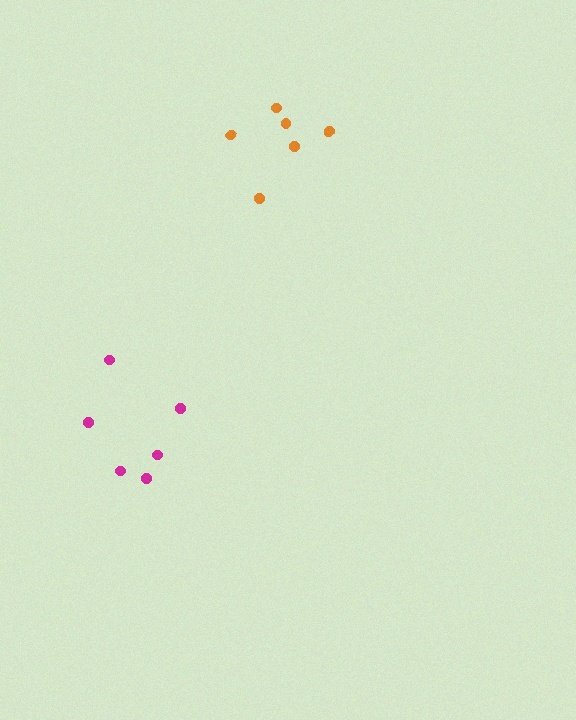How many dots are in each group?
Group 1: 6 dots, Group 2: 6 dots (12 total).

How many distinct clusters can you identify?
There are 2 distinct clusters.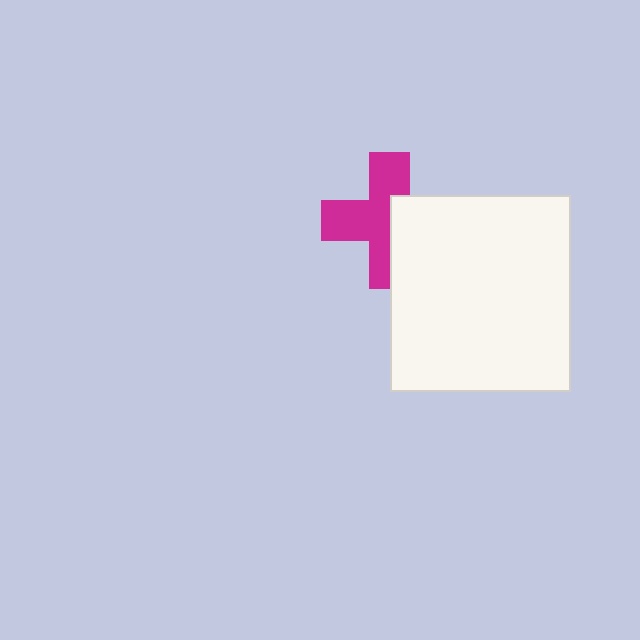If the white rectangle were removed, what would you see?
You would see the complete magenta cross.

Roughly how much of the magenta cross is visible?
About half of it is visible (roughly 59%).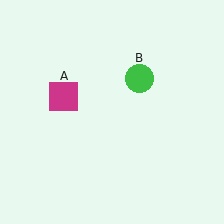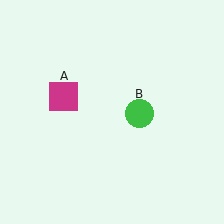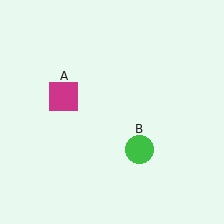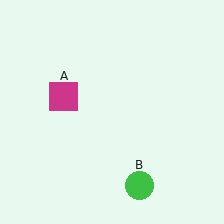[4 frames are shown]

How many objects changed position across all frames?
1 object changed position: green circle (object B).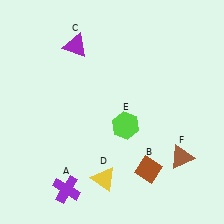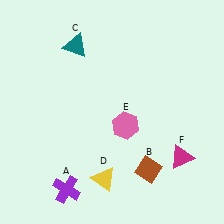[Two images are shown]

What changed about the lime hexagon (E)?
In Image 1, E is lime. In Image 2, it changed to pink.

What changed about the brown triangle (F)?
In Image 1, F is brown. In Image 2, it changed to magenta.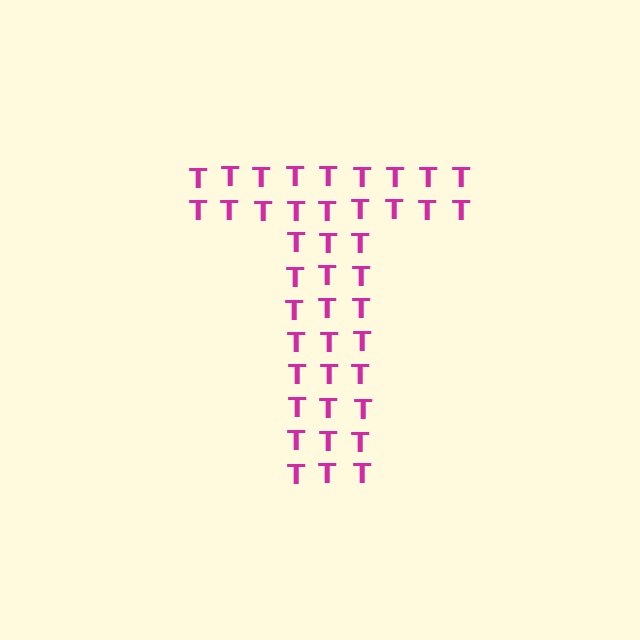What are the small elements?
The small elements are letter T's.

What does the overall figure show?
The overall figure shows the letter T.